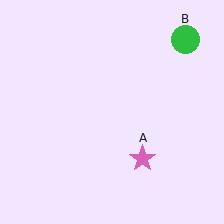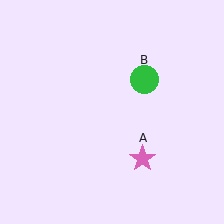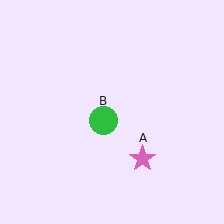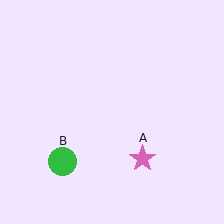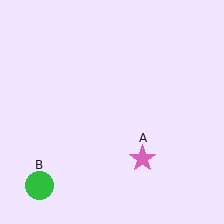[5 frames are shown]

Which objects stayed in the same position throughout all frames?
Pink star (object A) remained stationary.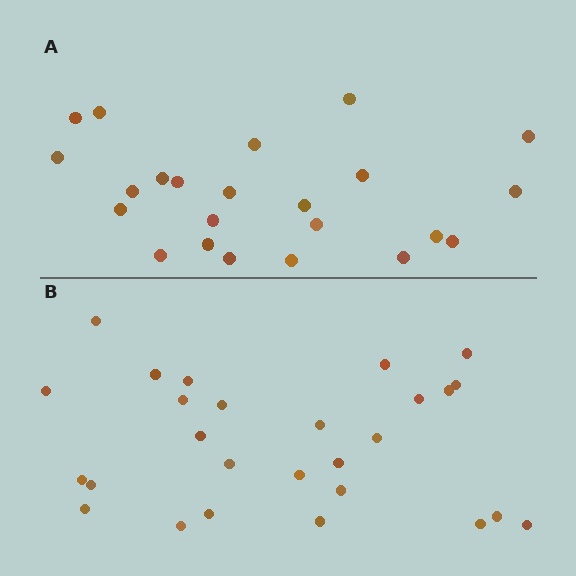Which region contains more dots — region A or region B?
Region B (the bottom region) has more dots.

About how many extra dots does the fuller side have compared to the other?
Region B has about 4 more dots than region A.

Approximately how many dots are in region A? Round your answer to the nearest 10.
About 20 dots. (The exact count is 23, which rounds to 20.)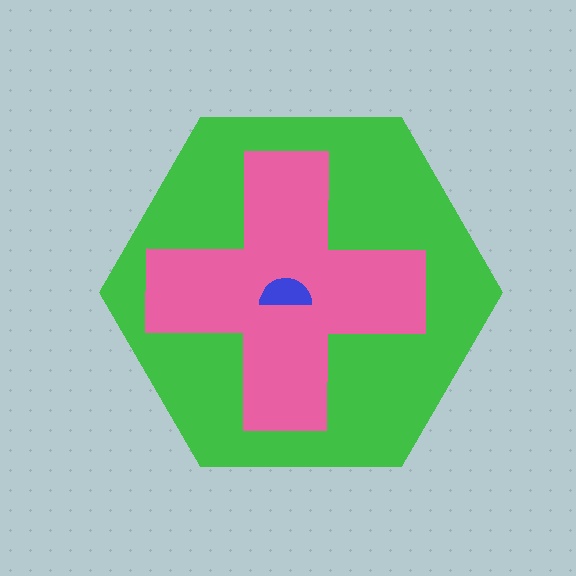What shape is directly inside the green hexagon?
The pink cross.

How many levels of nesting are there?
3.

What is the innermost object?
The blue semicircle.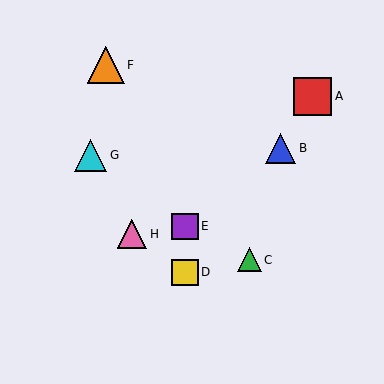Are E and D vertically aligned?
Yes, both are at x≈185.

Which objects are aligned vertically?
Objects D, E are aligned vertically.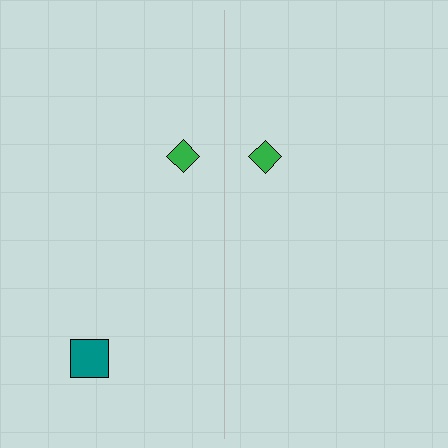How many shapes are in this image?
There are 3 shapes in this image.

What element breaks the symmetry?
A teal square is missing from the right side.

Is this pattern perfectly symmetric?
No, the pattern is not perfectly symmetric. A teal square is missing from the right side.